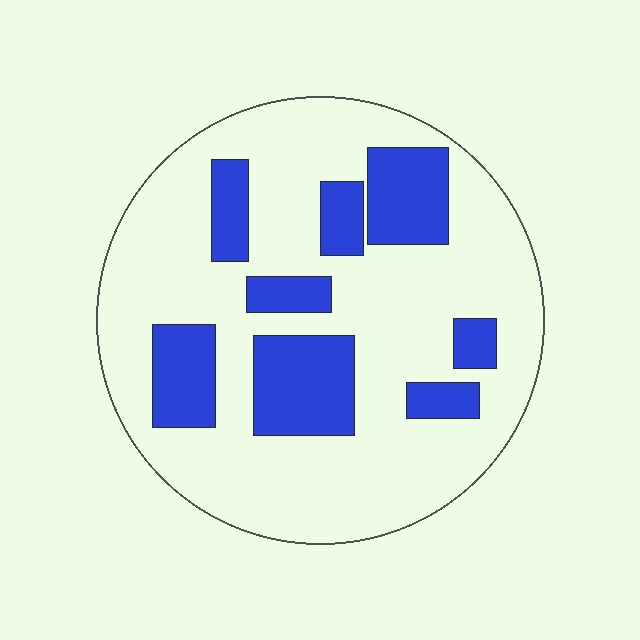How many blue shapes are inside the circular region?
8.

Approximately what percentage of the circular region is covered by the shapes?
Approximately 25%.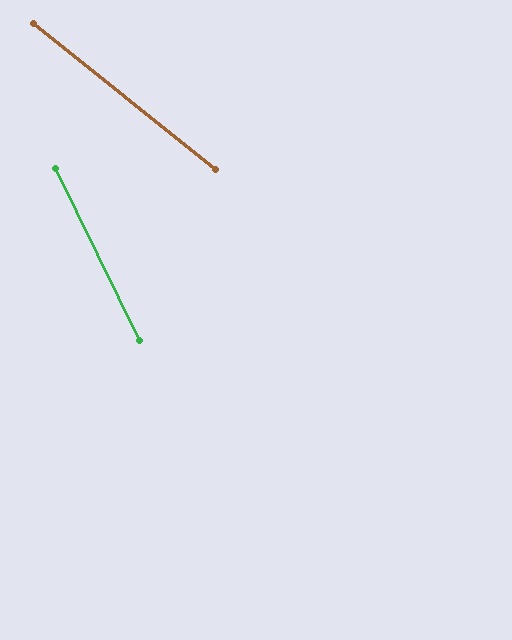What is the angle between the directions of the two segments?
Approximately 25 degrees.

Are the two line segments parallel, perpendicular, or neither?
Neither parallel nor perpendicular — they differ by about 25°.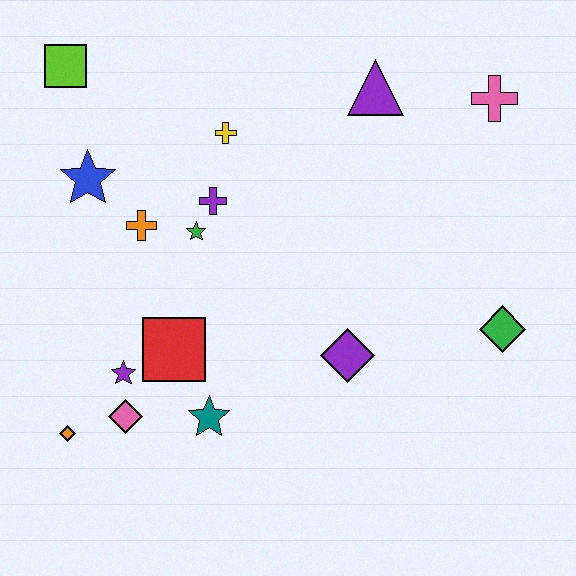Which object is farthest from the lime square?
The green diamond is farthest from the lime square.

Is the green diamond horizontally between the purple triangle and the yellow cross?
No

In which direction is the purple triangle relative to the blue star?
The purple triangle is to the right of the blue star.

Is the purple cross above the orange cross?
Yes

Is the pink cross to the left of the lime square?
No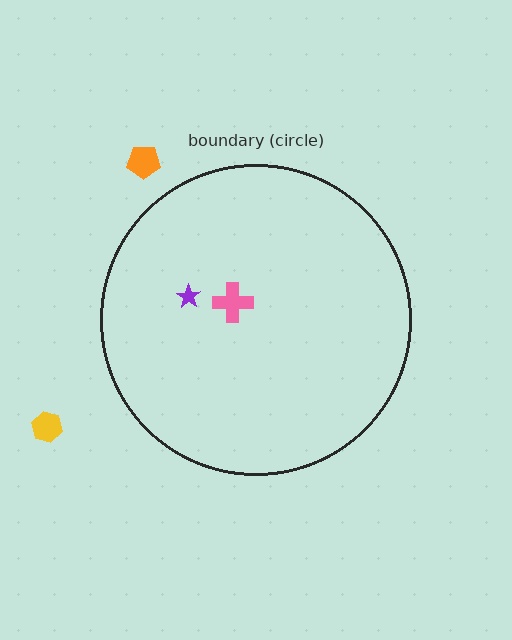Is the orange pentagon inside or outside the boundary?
Outside.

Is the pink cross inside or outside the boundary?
Inside.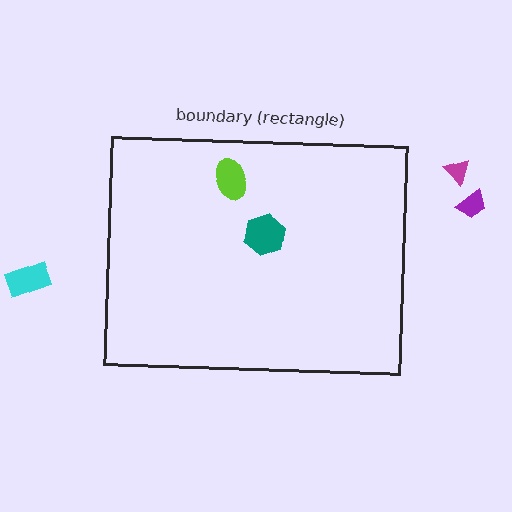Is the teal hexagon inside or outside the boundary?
Inside.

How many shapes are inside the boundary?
2 inside, 3 outside.